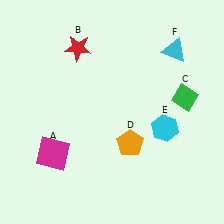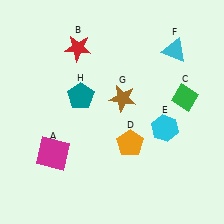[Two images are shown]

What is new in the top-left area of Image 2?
A teal pentagon (H) was added in the top-left area of Image 2.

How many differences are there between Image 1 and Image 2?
There are 2 differences between the two images.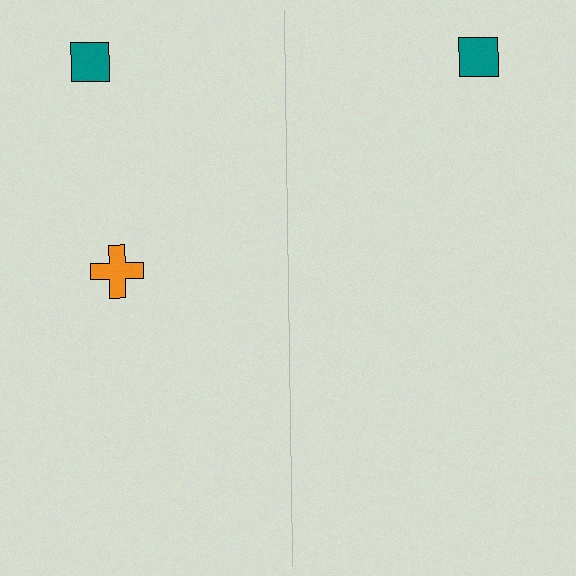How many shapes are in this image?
There are 3 shapes in this image.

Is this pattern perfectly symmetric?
No, the pattern is not perfectly symmetric. A orange cross is missing from the right side.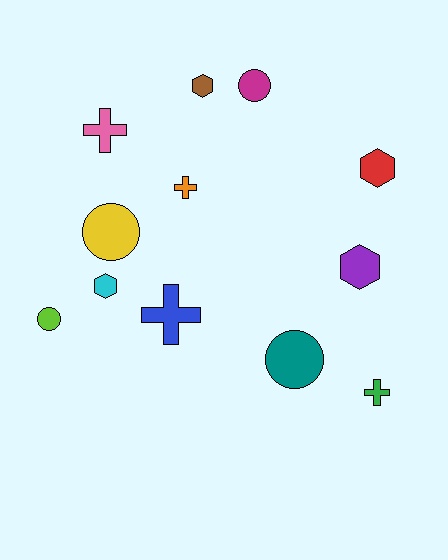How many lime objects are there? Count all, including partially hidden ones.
There is 1 lime object.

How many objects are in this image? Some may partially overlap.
There are 12 objects.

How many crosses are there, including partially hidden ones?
There are 4 crosses.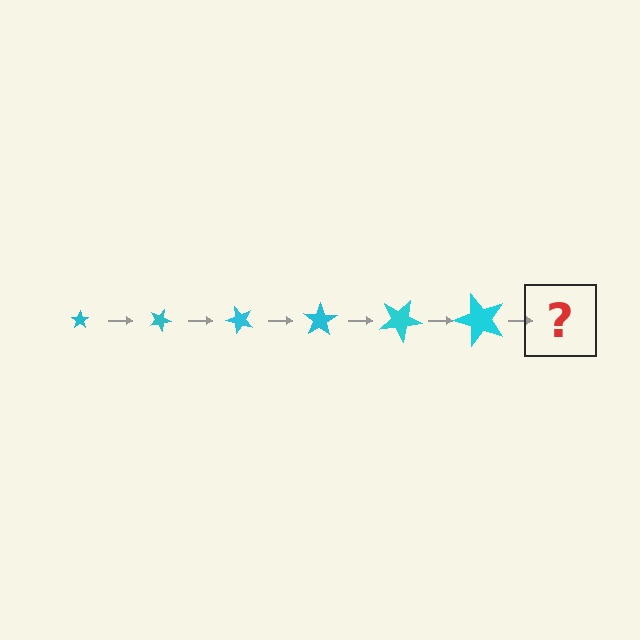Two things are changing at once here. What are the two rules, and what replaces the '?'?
The two rules are that the star grows larger each step and it rotates 25 degrees each step. The '?' should be a star, larger than the previous one and rotated 150 degrees from the start.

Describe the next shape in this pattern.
It should be a star, larger than the previous one and rotated 150 degrees from the start.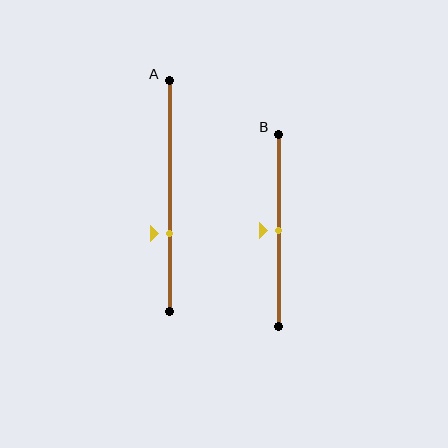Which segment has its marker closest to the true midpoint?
Segment B has its marker closest to the true midpoint.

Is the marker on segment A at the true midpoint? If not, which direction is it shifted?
No, the marker on segment A is shifted downward by about 16% of the segment length.